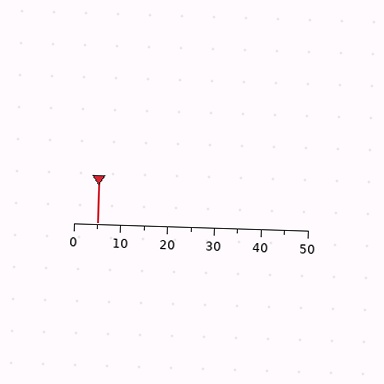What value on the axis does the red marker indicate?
The marker indicates approximately 5.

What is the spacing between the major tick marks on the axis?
The major ticks are spaced 10 apart.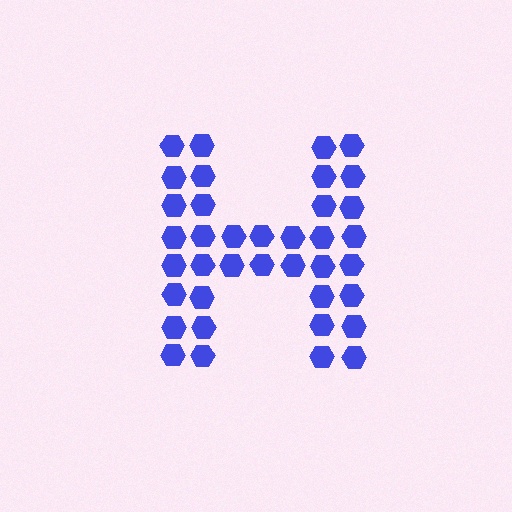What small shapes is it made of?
It is made of small hexagons.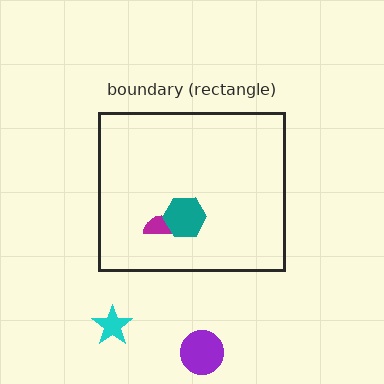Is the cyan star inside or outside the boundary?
Outside.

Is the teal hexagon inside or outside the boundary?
Inside.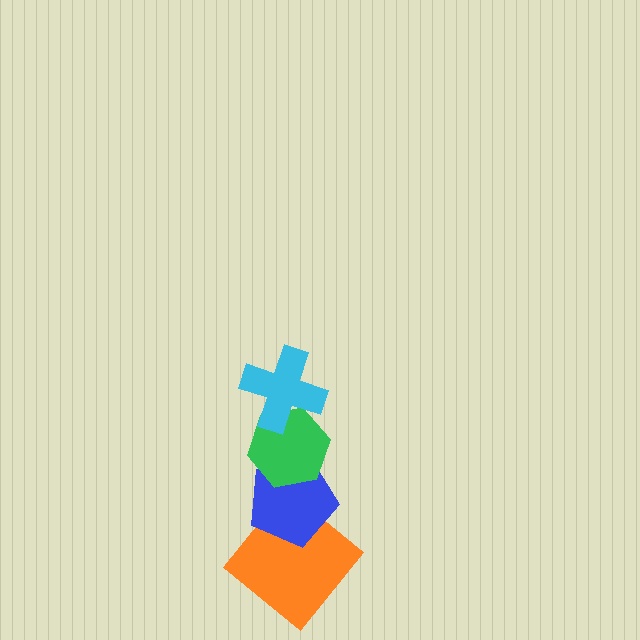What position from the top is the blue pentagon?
The blue pentagon is 3rd from the top.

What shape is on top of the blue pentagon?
The green hexagon is on top of the blue pentagon.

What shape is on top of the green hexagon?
The cyan cross is on top of the green hexagon.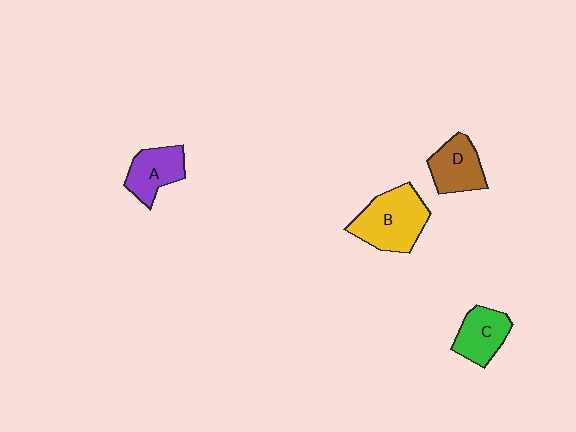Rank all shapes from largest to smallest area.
From largest to smallest: B (yellow), D (brown), A (purple), C (green).